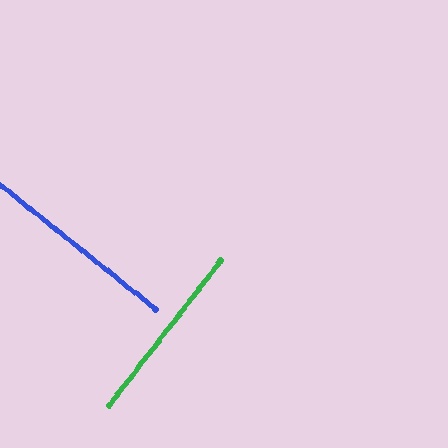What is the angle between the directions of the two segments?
Approximately 89 degrees.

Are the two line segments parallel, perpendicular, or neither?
Perpendicular — they meet at approximately 89°.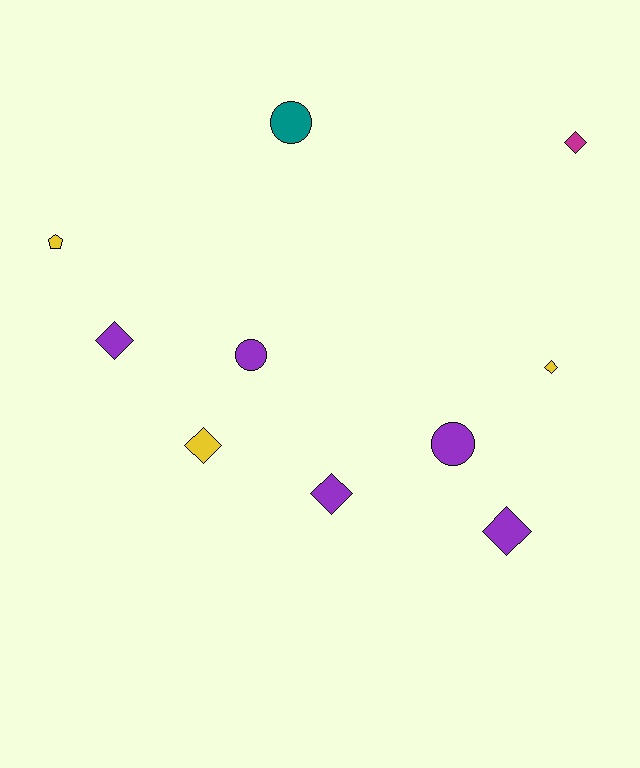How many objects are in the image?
There are 10 objects.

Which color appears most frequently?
Purple, with 5 objects.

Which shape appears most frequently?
Diamond, with 6 objects.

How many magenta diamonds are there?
There is 1 magenta diamond.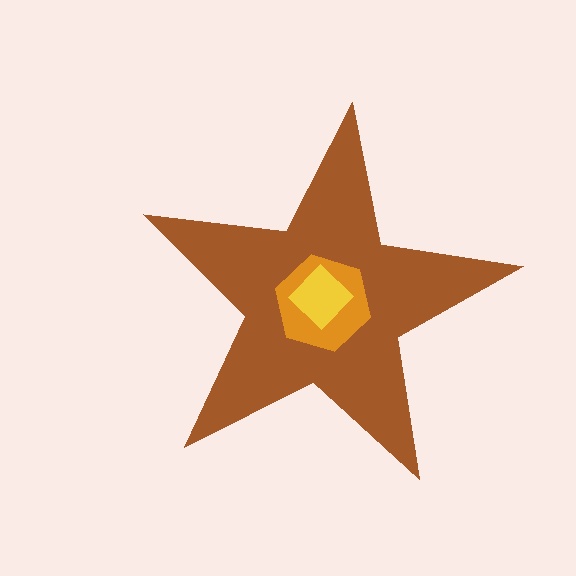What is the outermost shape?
The brown star.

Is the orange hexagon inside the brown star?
Yes.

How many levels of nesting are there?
3.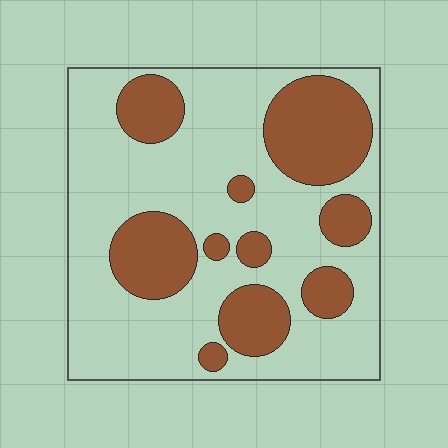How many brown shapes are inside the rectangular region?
10.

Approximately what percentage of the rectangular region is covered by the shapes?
Approximately 30%.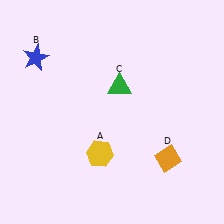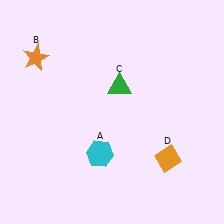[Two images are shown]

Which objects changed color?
A changed from yellow to cyan. B changed from blue to orange.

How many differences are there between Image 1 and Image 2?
There are 2 differences between the two images.